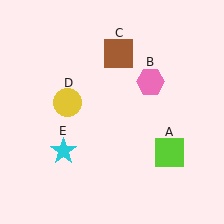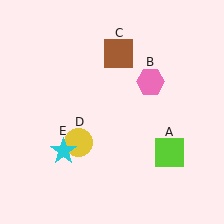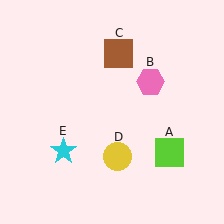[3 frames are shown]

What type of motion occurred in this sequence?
The yellow circle (object D) rotated counterclockwise around the center of the scene.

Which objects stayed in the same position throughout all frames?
Lime square (object A) and pink hexagon (object B) and brown square (object C) and cyan star (object E) remained stationary.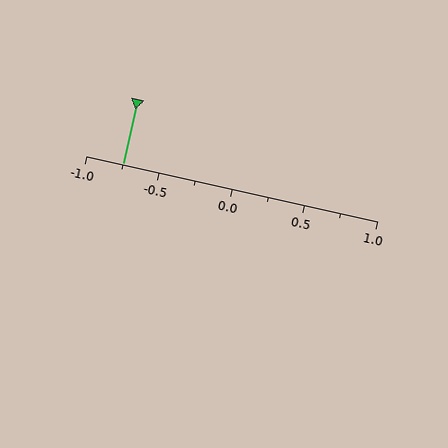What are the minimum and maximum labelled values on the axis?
The axis runs from -1.0 to 1.0.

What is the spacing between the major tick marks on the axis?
The major ticks are spaced 0.5 apart.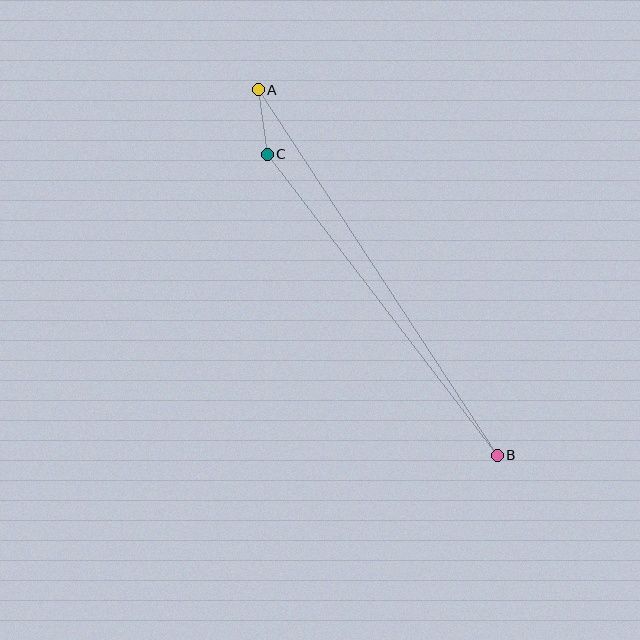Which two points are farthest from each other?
Points A and B are farthest from each other.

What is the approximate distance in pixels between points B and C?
The distance between B and C is approximately 379 pixels.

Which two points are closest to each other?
Points A and C are closest to each other.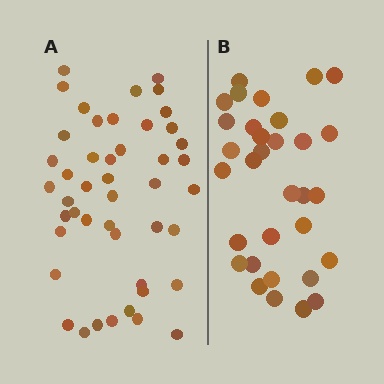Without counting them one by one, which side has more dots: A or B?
Region A (the left region) has more dots.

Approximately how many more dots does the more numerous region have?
Region A has approximately 15 more dots than region B.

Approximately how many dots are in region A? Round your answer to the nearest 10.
About 50 dots. (The exact count is 46, which rounds to 50.)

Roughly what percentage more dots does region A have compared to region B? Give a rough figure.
About 45% more.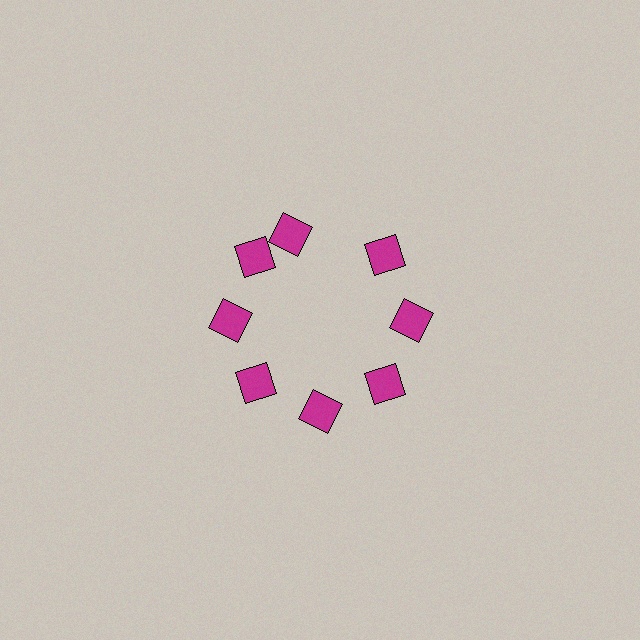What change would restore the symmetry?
The symmetry would be restored by rotating it back into even spacing with its neighbors so that all 8 diamonds sit at equal angles and equal distance from the center.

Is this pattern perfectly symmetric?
No. The 8 magenta diamonds are arranged in a ring, but one element near the 12 o'clock position is rotated out of alignment along the ring, breaking the 8-fold rotational symmetry.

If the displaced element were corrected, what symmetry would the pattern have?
It would have 8-fold rotational symmetry — the pattern would map onto itself every 45 degrees.